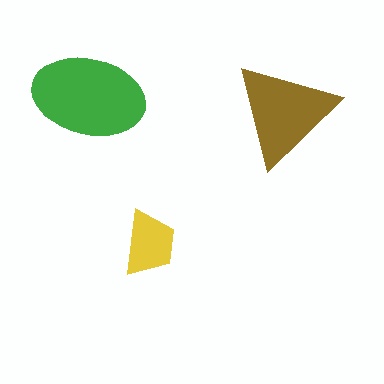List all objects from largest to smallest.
The green ellipse, the brown triangle, the yellow trapezoid.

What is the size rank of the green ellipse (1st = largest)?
1st.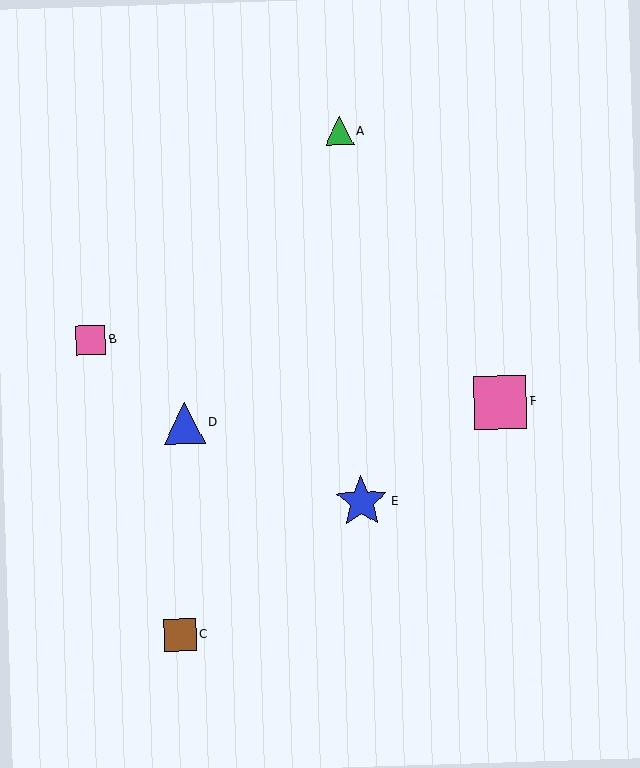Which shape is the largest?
The pink square (labeled F) is the largest.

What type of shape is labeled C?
Shape C is a brown square.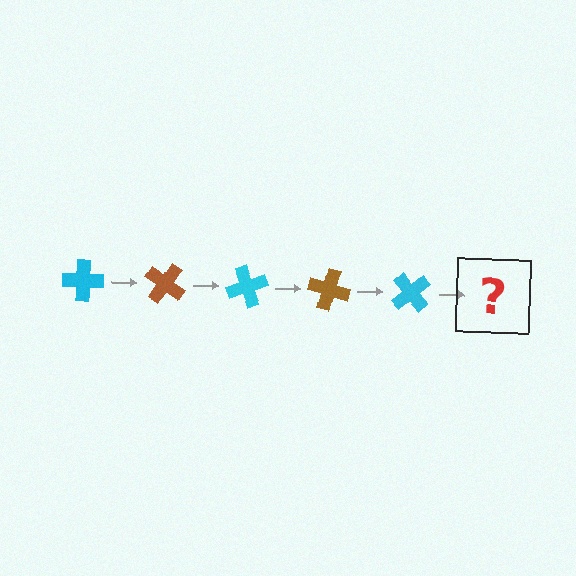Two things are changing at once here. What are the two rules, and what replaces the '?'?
The two rules are that it rotates 35 degrees each step and the color cycles through cyan and brown. The '?' should be a brown cross, rotated 175 degrees from the start.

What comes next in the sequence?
The next element should be a brown cross, rotated 175 degrees from the start.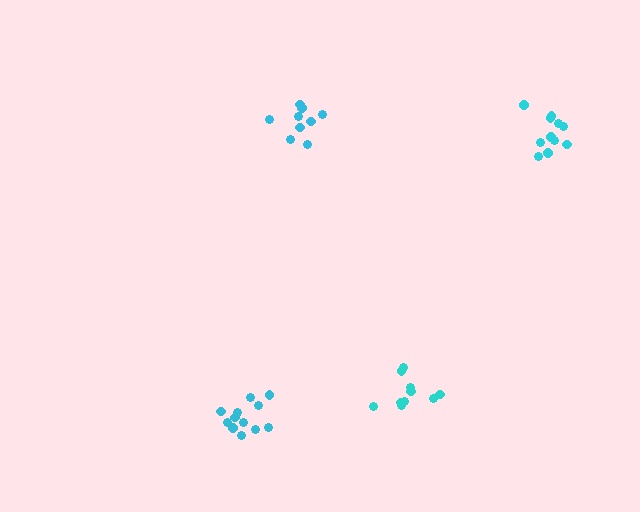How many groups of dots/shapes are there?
There are 4 groups.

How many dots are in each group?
Group 1: 9 dots, Group 2: 11 dots, Group 3: 12 dots, Group 4: 10 dots (42 total).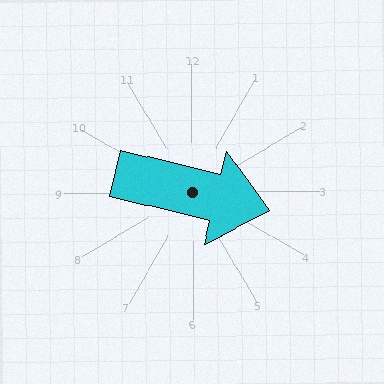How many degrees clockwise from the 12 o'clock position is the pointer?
Approximately 104 degrees.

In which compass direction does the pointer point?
East.